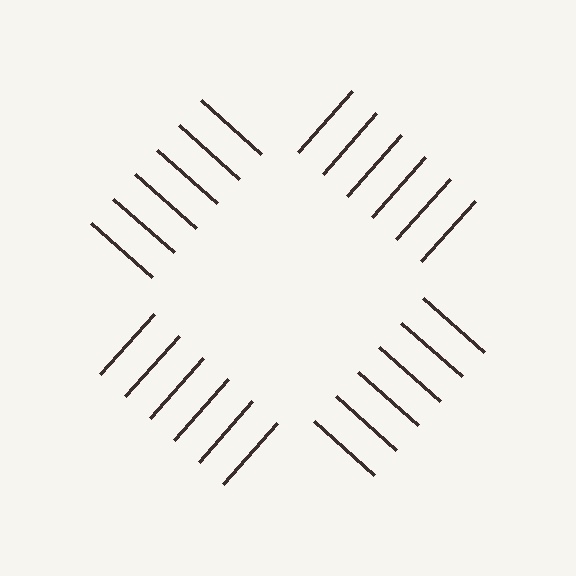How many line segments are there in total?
24 — 6 along each of the 4 edges.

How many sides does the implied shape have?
4 sides — the line-ends trace a square.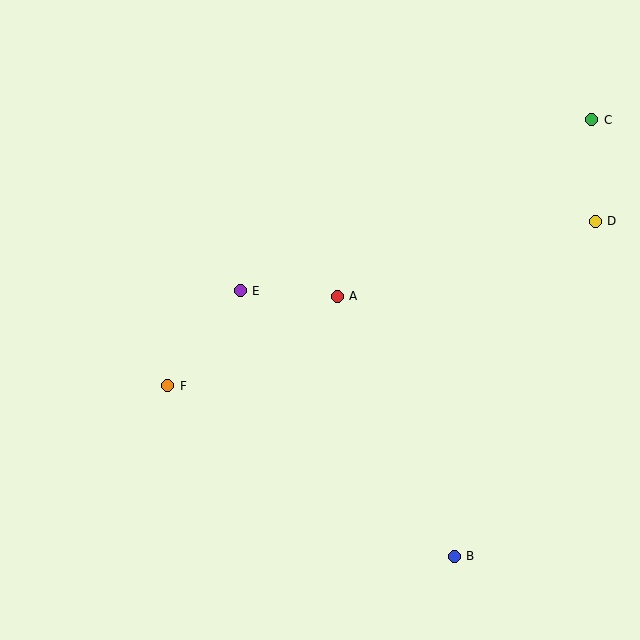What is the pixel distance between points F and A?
The distance between F and A is 192 pixels.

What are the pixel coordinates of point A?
Point A is at (337, 296).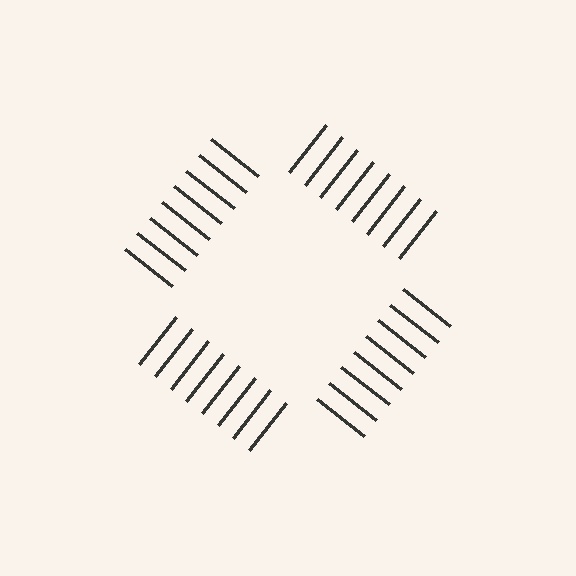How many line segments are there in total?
32 — 8 along each of the 4 edges.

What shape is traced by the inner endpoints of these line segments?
An illusory square — the line segments terminate on its edges but no continuous stroke is drawn.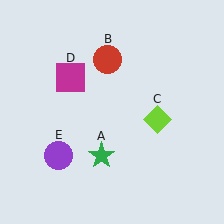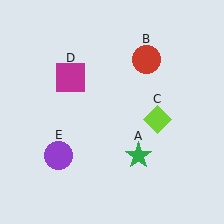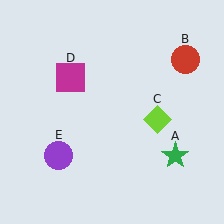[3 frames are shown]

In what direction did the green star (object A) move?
The green star (object A) moved right.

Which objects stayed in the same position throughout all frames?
Lime diamond (object C) and magenta square (object D) and purple circle (object E) remained stationary.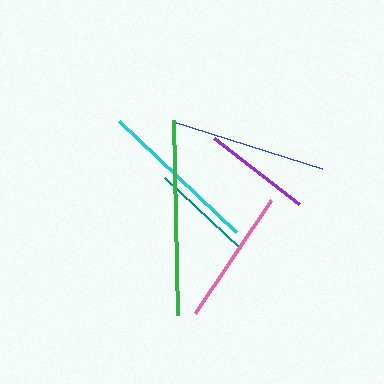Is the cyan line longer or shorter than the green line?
The green line is longer than the cyan line.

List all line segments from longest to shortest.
From longest to shortest: green, cyan, blue, pink, purple, teal.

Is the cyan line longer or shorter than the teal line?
The cyan line is longer than the teal line.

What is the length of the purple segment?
The purple segment is approximately 108 pixels long.